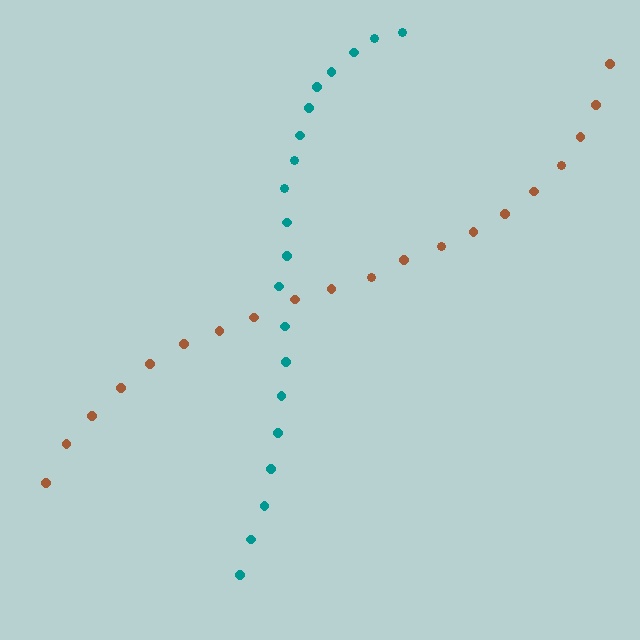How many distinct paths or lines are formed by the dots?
There are 2 distinct paths.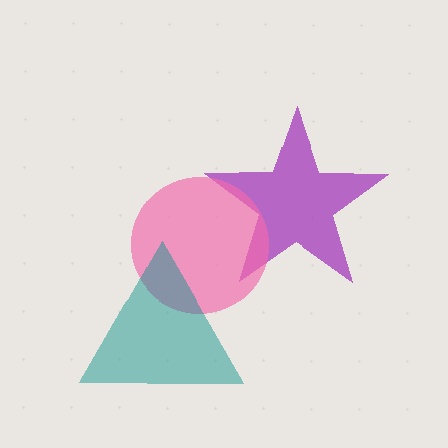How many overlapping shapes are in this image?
There are 3 overlapping shapes in the image.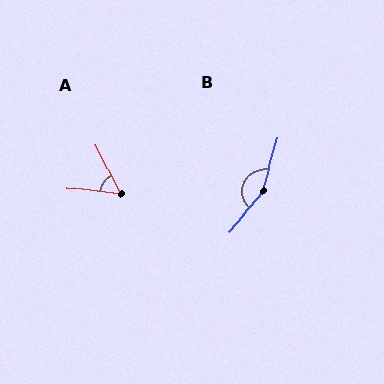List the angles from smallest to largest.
A (56°), B (156°).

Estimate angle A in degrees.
Approximately 56 degrees.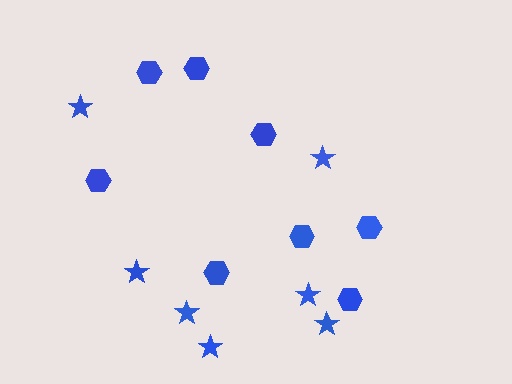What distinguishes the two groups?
There are 2 groups: one group of stars (7) and one group of hexagons (8).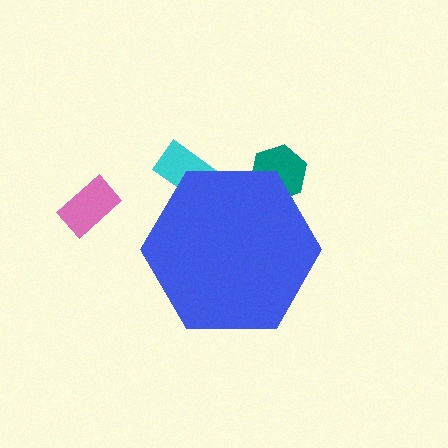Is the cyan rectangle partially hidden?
Yes, the cyan rectangle is partially hidden behind the blue hexagon.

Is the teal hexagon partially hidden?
Yes, the teal hexagon is partially hidden behind the blue hexagon.